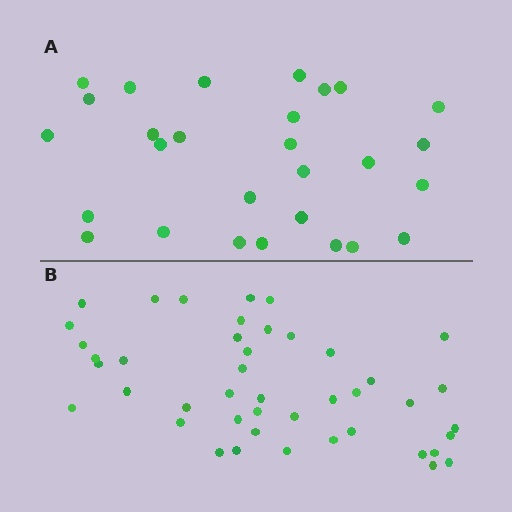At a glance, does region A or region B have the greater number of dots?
Region B (the bottom region) has more dots.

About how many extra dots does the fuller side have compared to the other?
Region B has approximately 15 more dots than region A.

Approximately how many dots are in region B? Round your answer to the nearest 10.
About 40 dots. (The exact count is 44, which rounds to 40.)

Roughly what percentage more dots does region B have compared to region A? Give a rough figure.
About 55% more.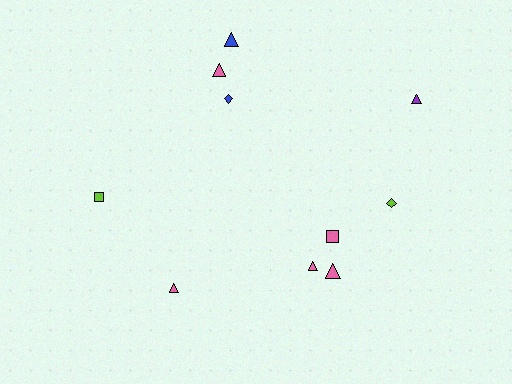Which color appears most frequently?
Pink, with 5 objects.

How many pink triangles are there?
There are 4 pink triangles.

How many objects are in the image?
There are 10 objects.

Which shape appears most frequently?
Triangle, with 6 objects.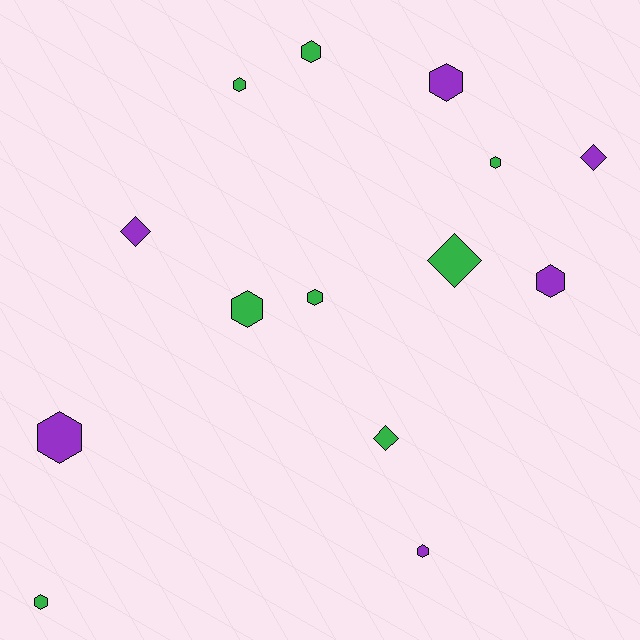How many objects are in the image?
There are 14 objects.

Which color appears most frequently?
Green, with 8 objects.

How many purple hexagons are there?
There are 4 purple hexagons.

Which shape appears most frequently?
Hexagon, with 10 objects.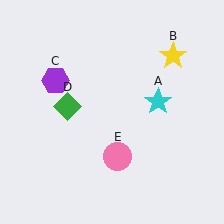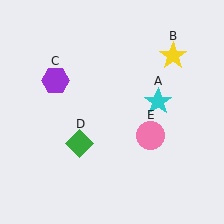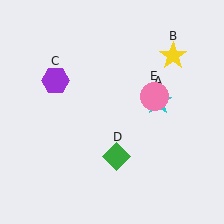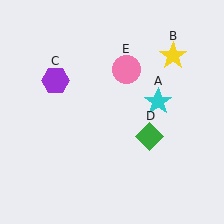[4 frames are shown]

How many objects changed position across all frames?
2 objects changed position: green diamond (object D), pink circle (object E).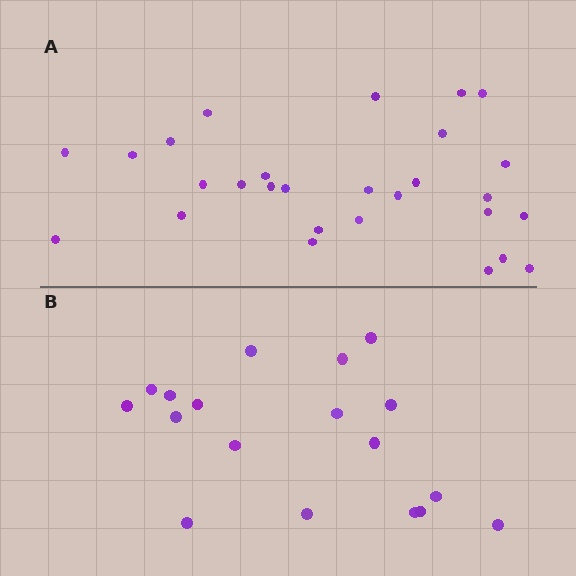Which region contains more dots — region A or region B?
Region A (the top region) has more dots.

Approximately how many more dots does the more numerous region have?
Region A has roughly 10 or so more dots than region B.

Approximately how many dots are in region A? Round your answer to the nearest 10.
About 30 dots. (The exact count is 28, which rounds to 30.)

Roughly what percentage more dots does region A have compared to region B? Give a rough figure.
About 55% more.